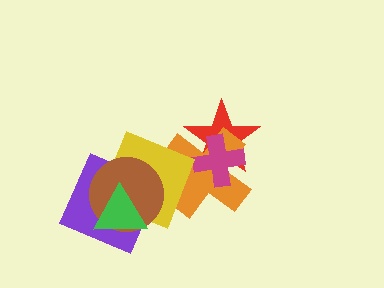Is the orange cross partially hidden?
Yes, it is partially covered by another shape.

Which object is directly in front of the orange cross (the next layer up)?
The magenta cross is directly in front of the orange cross.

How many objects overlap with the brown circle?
3 objects overlap with the brown circle.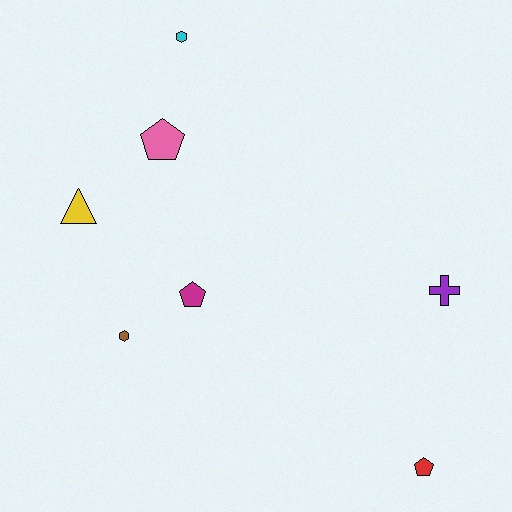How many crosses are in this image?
There is 1 cross.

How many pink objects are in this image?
There is 1 pink object.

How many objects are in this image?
There are 7 objects.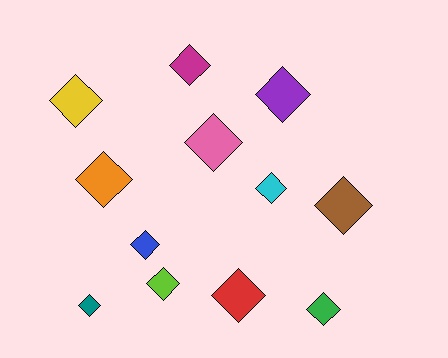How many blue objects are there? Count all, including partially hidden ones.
There is 1 blue object.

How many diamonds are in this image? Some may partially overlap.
There are 12 diamonds.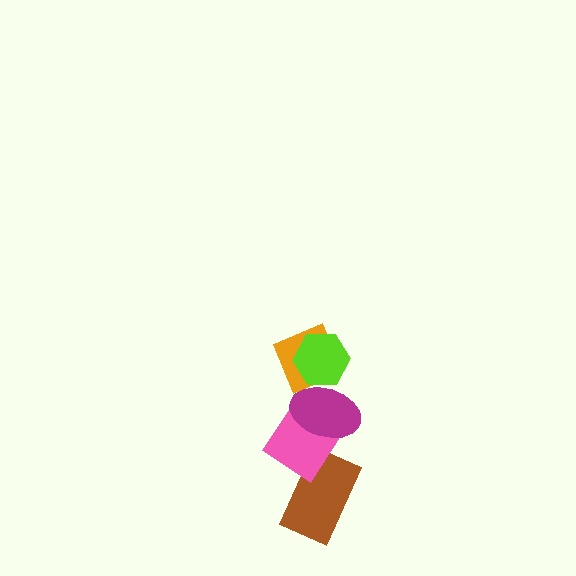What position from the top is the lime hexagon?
The lime hexagon is 1st from the top.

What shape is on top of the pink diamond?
The magenta ellipse is on top of the pink diamond.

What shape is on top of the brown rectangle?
The pink diamond is on top of the brown rectangle.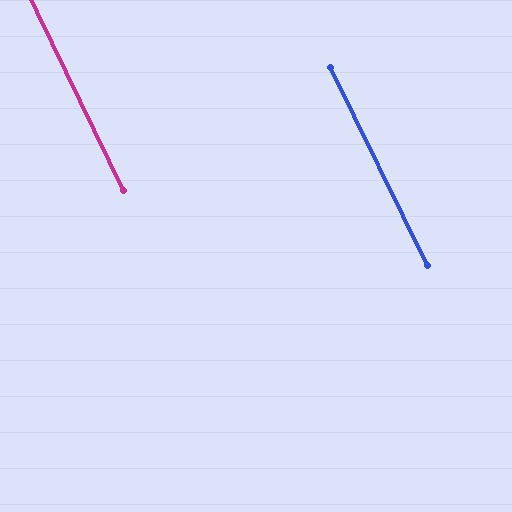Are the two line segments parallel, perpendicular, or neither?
Parallel — their directions differ by only 0.4°.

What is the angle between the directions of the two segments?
Approximately 0 degrees.